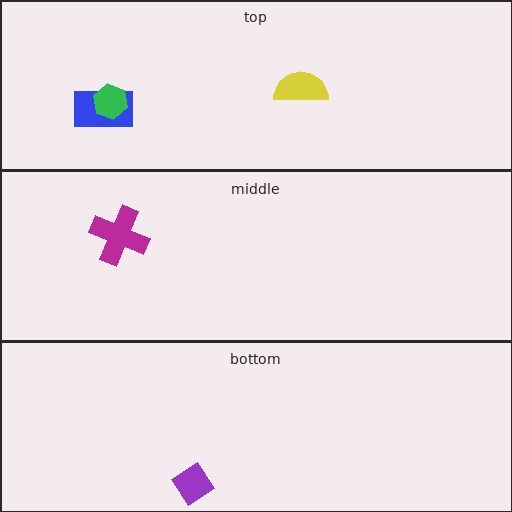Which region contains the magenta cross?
The middle region.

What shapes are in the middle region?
The magenta cross.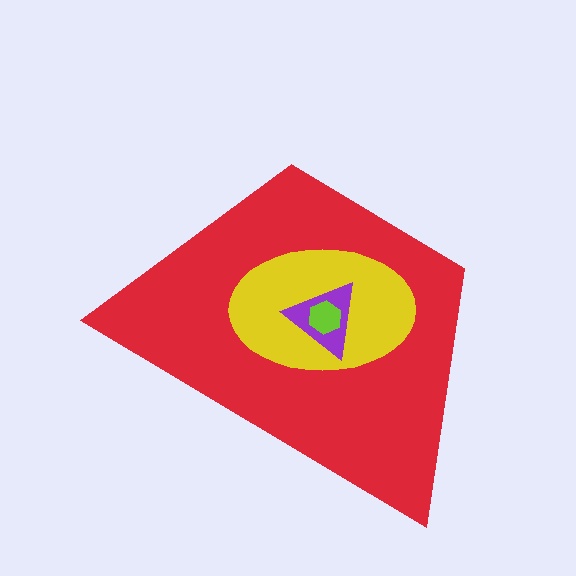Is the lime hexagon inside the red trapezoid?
Yes.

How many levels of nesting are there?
4.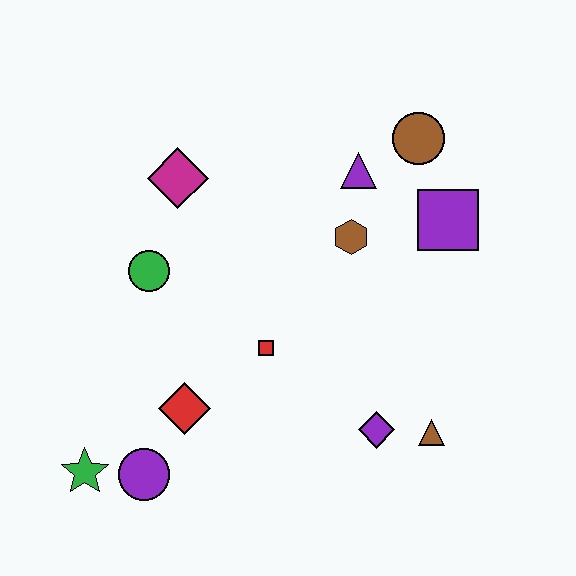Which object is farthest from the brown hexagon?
The green star is farthest from the brown hexagon.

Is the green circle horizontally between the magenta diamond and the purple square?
No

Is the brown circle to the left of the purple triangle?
No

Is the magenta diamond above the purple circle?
Yes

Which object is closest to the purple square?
The brown circle is closest to the purple square.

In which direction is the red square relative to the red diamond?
The red square is to the right of the red diamond.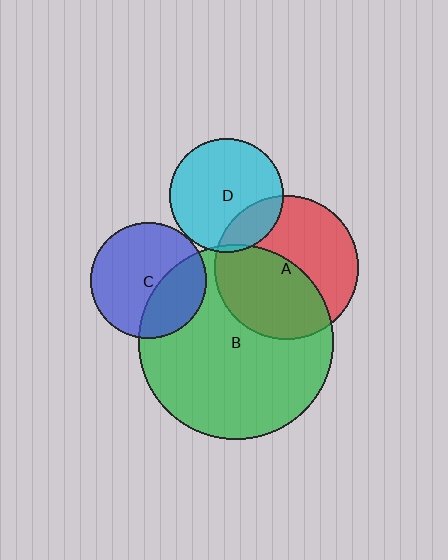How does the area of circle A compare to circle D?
Approximately 1.6 times.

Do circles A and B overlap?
Yes.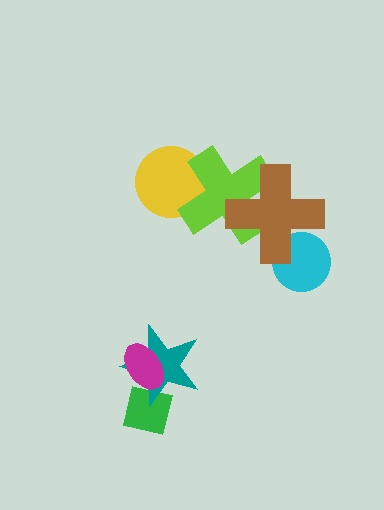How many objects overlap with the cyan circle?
1 object overlaps with the cyan circle.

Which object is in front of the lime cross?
The brown cross is in front of the lime cross.